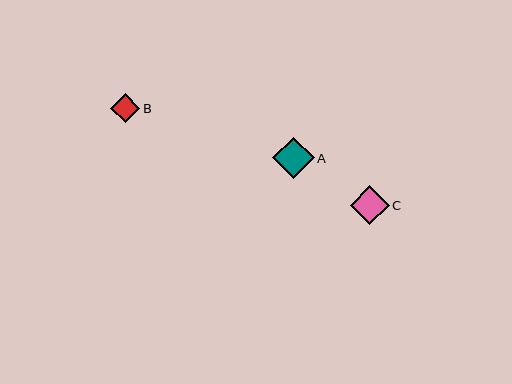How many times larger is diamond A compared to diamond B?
Diamond A is approximately 1.4 times the size of diamond B.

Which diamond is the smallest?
Diamond B is the smallest with a size of approximately 29 pixels.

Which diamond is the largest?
Diamond A is the largest with a size of approximately 42 pixels.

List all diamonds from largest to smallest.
From largest to smallest: A, C, B.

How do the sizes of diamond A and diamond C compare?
Diamond A and diamond C are approximately the same size.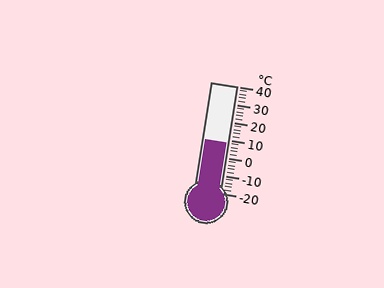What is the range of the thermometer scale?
The thermometer scale ranges from -20°C to 40°C.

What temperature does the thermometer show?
The thermometer shows approximately 8°C.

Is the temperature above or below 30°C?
The temperature is below 30°C.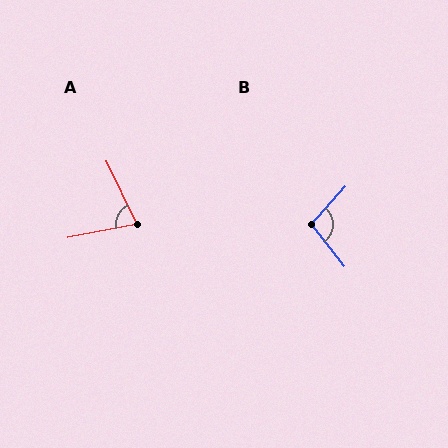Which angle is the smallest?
A, at approximately 75 degrees.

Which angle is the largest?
B, at approximately 100 degrees.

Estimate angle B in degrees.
Approximately 100 degrees.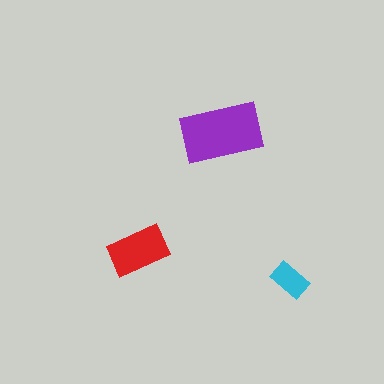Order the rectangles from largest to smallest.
the purple one, the red one, the cyan one.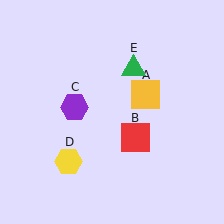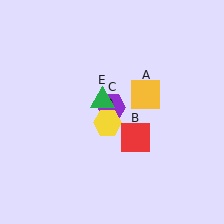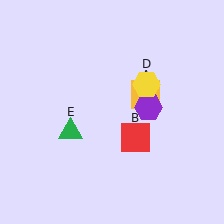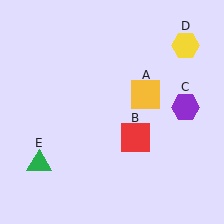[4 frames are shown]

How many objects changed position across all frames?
3 objects changed position: purple hexagon (object C), yellow hexagon (object D), green triangle (object E).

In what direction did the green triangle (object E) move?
The green triangle (object E) moved down and to the left.